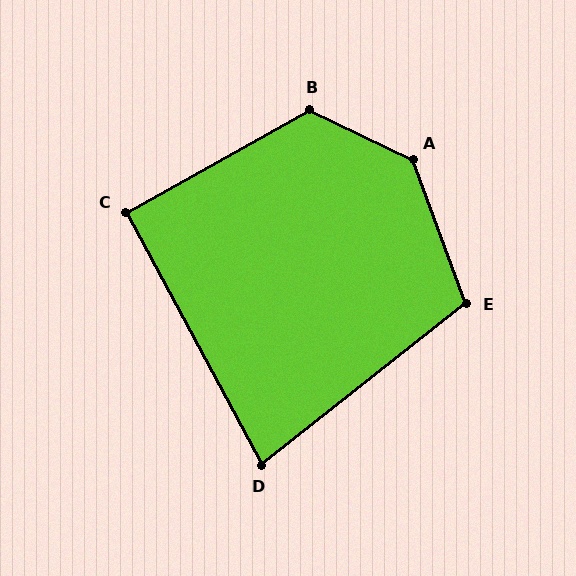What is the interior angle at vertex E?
Approximately 108 degrees (obtuse).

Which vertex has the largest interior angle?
A, at approximately 136 degrees.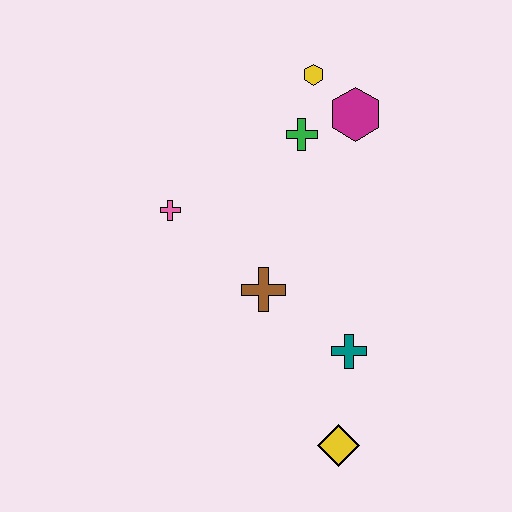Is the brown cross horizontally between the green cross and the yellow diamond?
No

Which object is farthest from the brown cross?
The yellow hexagon is farthest from the brown cross.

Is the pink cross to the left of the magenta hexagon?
Yes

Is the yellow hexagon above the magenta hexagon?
Yes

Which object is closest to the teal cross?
The yellow diamond is closest to the teal cross.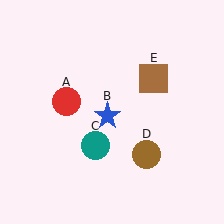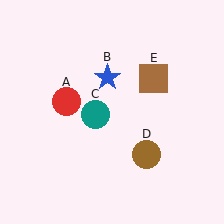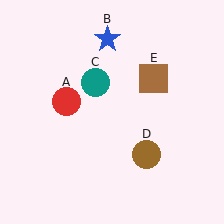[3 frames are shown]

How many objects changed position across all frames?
2 objects changed position: blue star (object B), teal circle (object C).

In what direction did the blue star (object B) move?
The blue star (object B) moved up.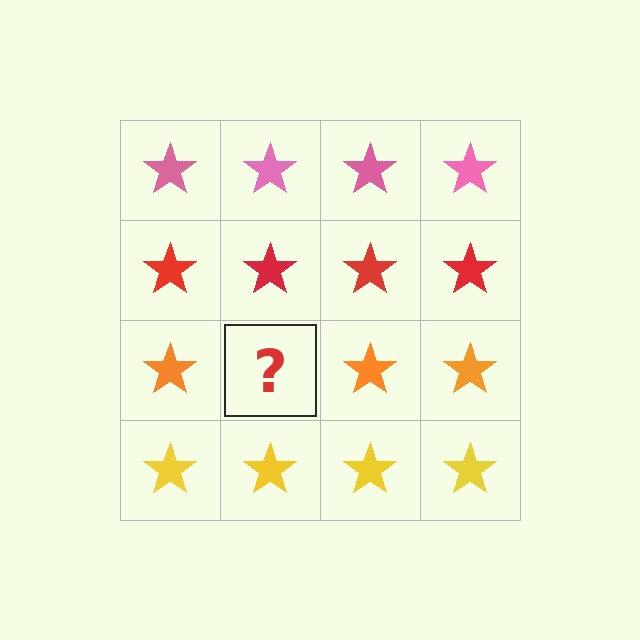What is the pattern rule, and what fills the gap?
The rule is that each row has a consistent color. The gap should be filled with an orange star.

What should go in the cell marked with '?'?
The missing cell should contain an orange star.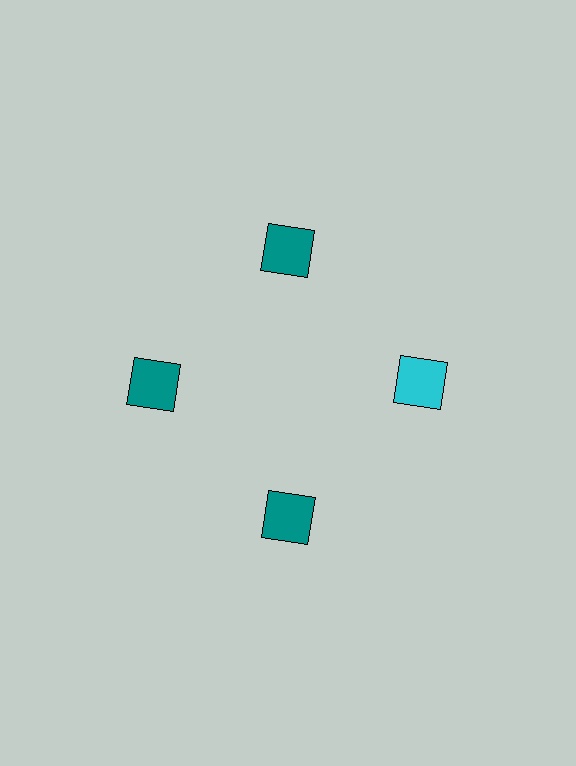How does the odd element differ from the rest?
It has a different color: cyan instead of teal.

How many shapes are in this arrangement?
There are 4 shapes arranged in a ring pattern.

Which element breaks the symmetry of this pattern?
The cyan square at roughly the 3 o'clock position breaks the symmetry. All other shapes are teal squares.